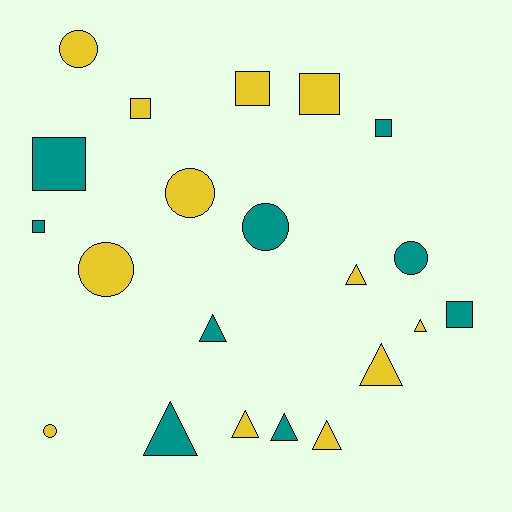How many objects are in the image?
There are 21 objects.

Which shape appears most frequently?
Triangle, with 8 objects.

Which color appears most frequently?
Yellow, with 12 objects.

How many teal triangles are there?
There are 3 teal triangles.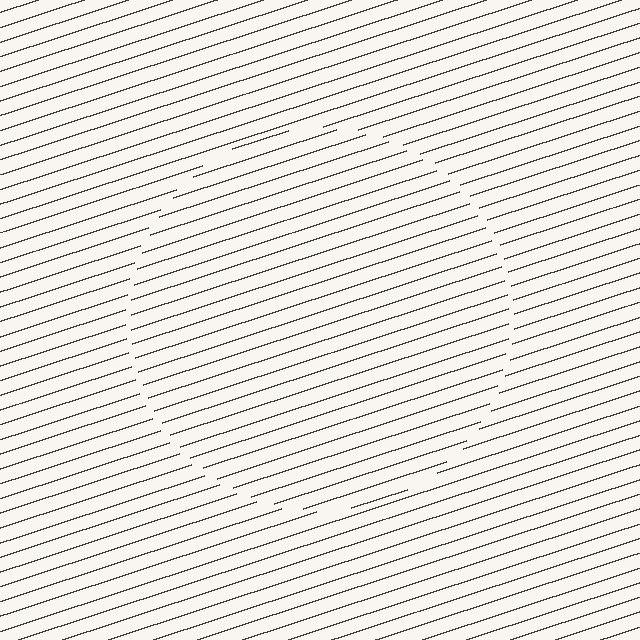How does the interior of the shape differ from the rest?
The interior of the shape contains the same grating, shifted by half a period — the contour is defined by the phase discontinuity where line-ends from the inner and outer gratings abut.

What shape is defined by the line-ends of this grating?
An illusory circle. The interior of the shape contains the same grating, shifted by half a period — the contour is defined by the phase discontinuity where line-ends from the inner and outer gratings abut.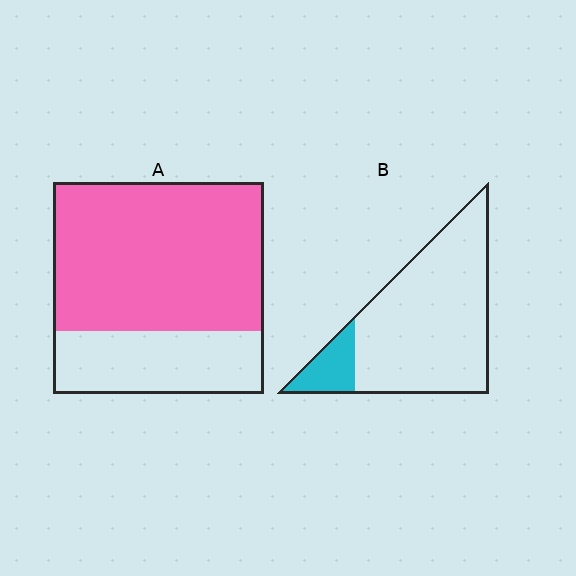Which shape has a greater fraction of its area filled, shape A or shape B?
Shape A.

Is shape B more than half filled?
No.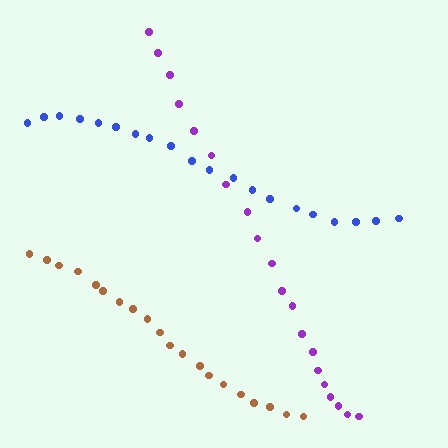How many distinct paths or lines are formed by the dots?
There are 3 distinct paths.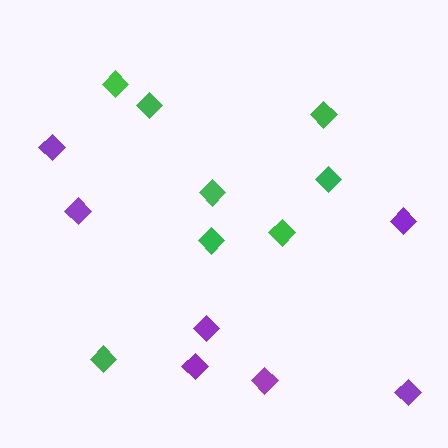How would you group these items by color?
There are 2 groups: one group of green diamonds (8) and one group of purple diamonds (7).